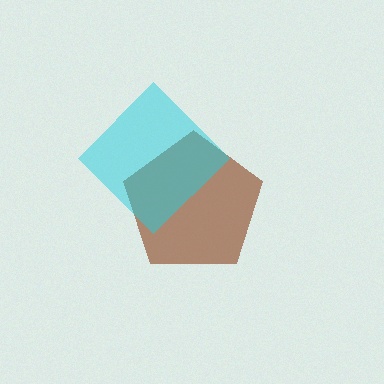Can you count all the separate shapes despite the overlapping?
Yes, there are 2 separate shapes.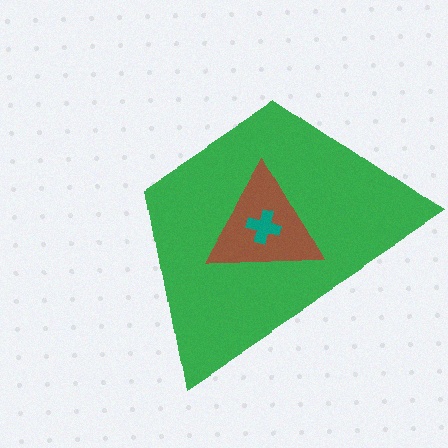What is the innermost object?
The teal cross.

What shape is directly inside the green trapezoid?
The brown triangle.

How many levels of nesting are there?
3.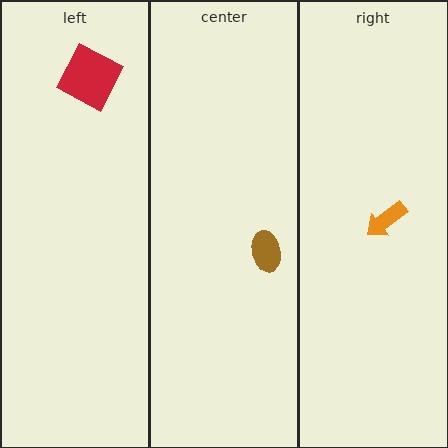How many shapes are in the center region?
1.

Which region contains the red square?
The left region.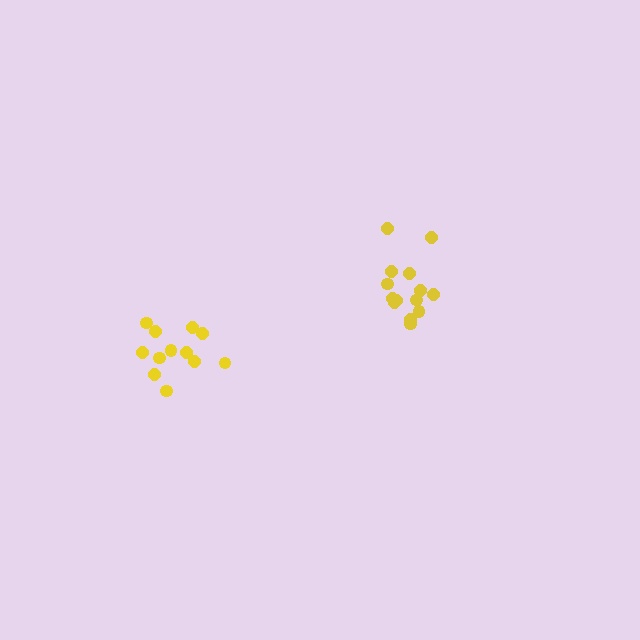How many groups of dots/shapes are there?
There are 2 groups.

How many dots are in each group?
Group 1: 12 dots, Group 2: 14 dots (26 total).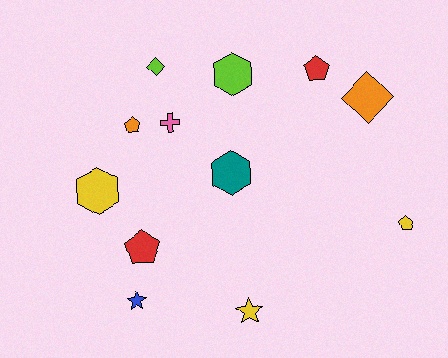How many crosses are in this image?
There is 1 cross.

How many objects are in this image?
There are 12 objects.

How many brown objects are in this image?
There are no brown objects.